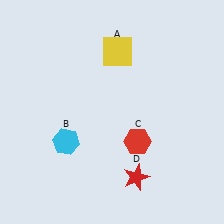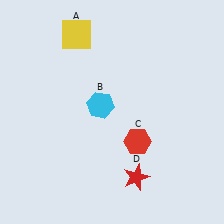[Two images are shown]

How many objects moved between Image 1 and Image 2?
2 objects moved between the two images.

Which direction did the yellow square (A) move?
The yellow square (A) moved left.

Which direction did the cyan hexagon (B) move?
The cyan hexagon (B) moved up.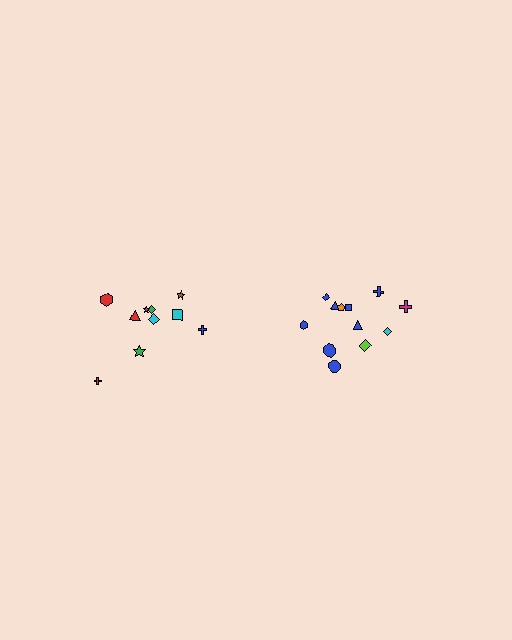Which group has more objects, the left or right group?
The right group.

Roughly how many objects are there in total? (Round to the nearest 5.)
Roughly 20 objects in total.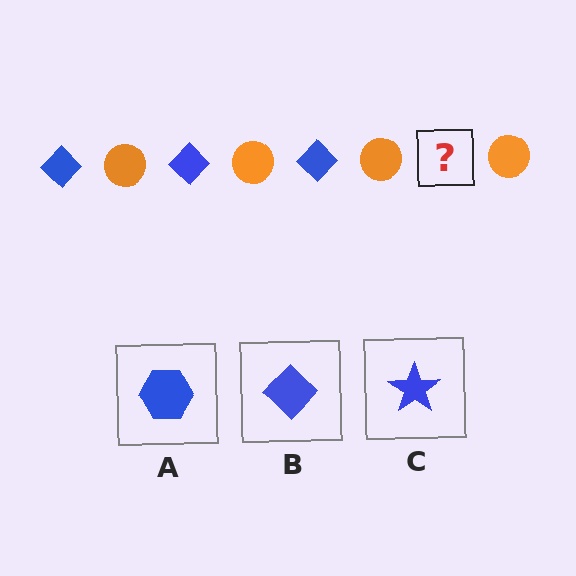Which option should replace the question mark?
Option B.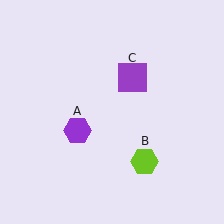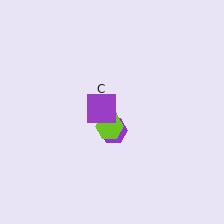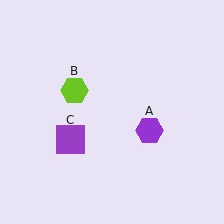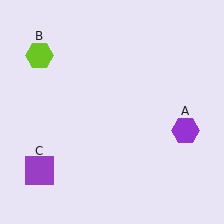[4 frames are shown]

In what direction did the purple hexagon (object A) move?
The purple hexagon (object A) moved right.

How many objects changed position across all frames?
3 objects changed position: purple hexagon (object A), lime hexagon (object B), purple square (object C).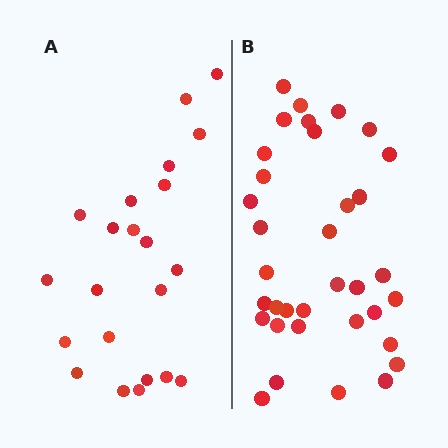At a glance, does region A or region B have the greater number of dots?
Region B (the right region) has more dots.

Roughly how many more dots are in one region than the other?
Region B has approximately 15 more dots than region A.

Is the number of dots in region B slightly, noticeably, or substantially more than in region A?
Region B has substantially more. The ratio is roughly 1.6 to 1.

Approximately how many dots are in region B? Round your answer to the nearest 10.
About 40 dots. (The exact count is 35, which rounds to 40.)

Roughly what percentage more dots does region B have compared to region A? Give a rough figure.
About 60% more.